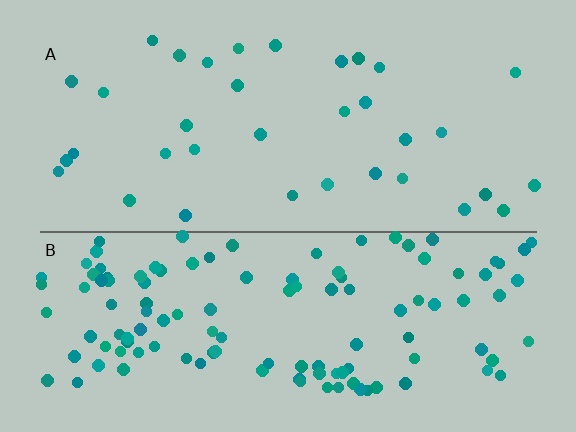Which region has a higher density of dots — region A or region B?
B (the bottom).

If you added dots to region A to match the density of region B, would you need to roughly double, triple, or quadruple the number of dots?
Approximately quadruple.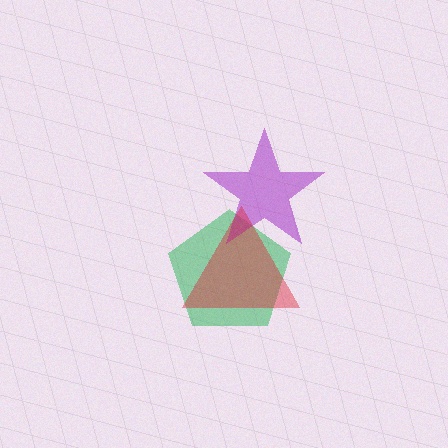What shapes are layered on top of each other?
The layered shapes are: a green pentagon, a purple star, a red triangle.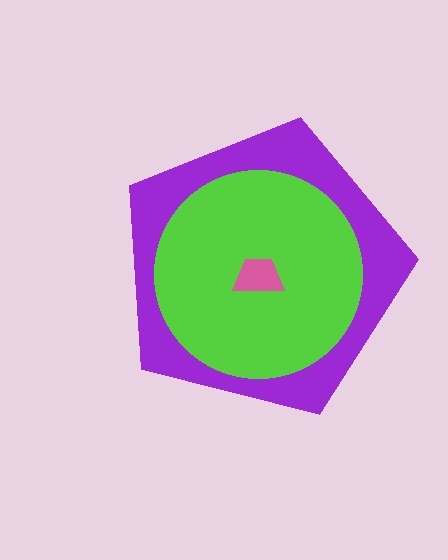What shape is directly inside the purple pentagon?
The lime circle.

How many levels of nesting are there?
3.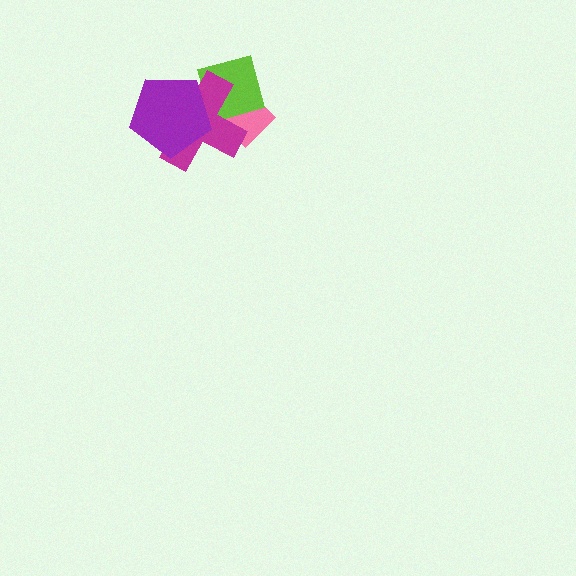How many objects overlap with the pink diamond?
2 objects overlap with the pink diamond.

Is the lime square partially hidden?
Yes, it is partially covered by another shape.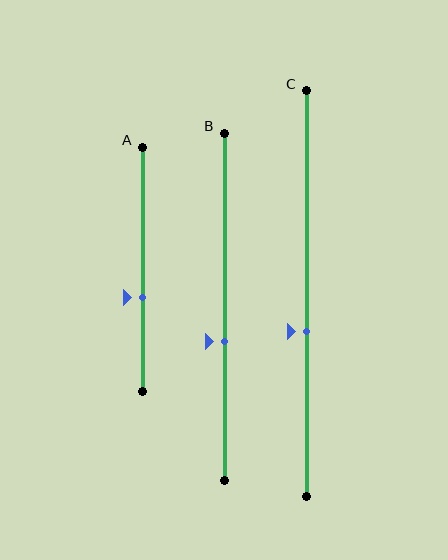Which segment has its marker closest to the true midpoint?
Segment C has its marker closest to the true midpoint.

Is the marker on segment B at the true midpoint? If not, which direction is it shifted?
No, the marker on segment B is shifted downward by about 10% of the segment length.